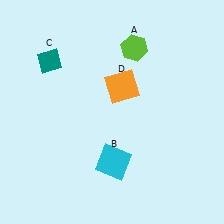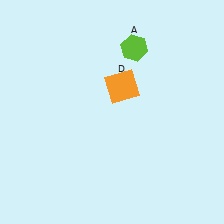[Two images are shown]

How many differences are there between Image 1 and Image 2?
There are 2 differences between the two images.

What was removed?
The cyan square (B), the teal diamond (C) were removed in Image 2.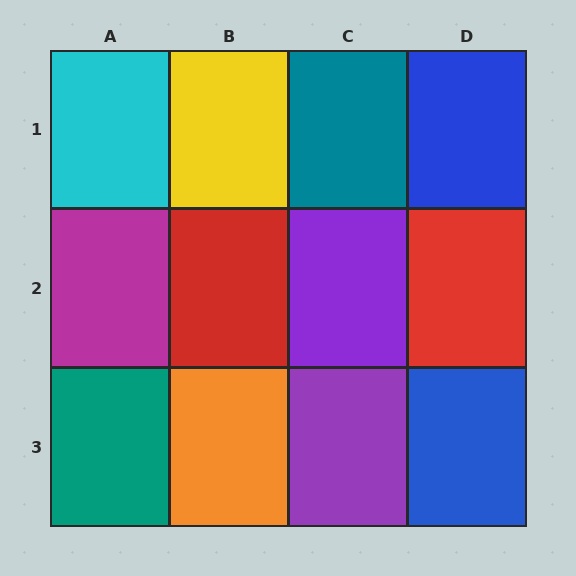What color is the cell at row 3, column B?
Orange.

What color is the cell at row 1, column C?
Teal.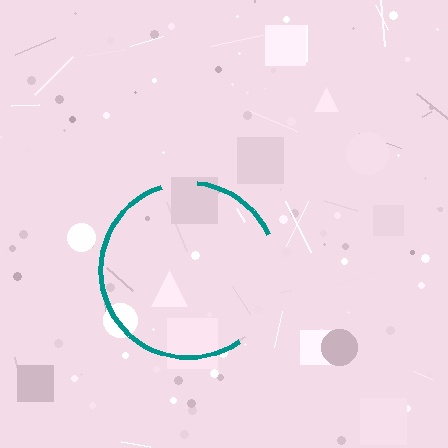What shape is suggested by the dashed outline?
The dashed outline suggests a circle.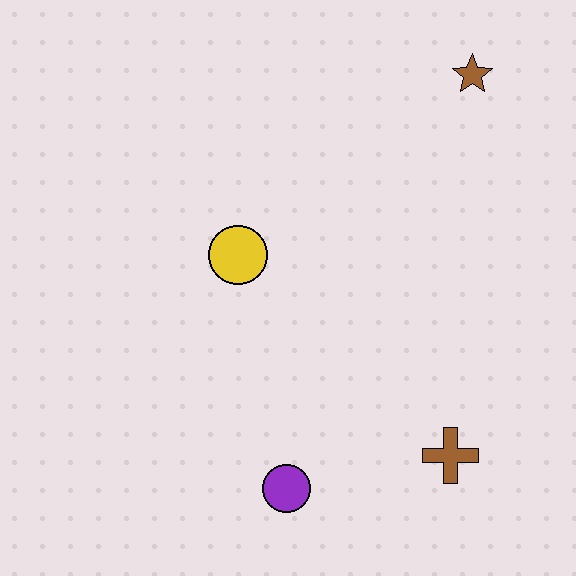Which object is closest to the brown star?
The yellow circle is closest to the brown star.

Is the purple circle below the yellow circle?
Yes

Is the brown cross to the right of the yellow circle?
Yes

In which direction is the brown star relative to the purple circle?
The brown star is above the purple circle.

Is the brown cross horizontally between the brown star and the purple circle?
Yes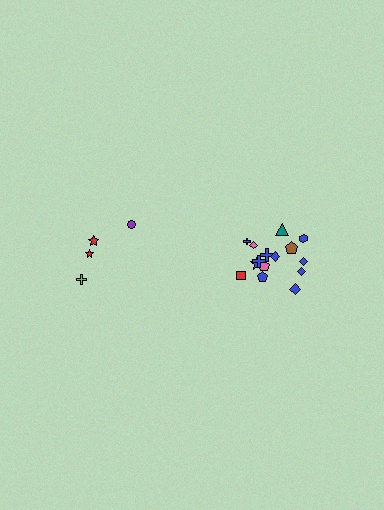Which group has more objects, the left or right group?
The right group.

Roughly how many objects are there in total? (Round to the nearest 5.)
Roughly 20 objects in total.